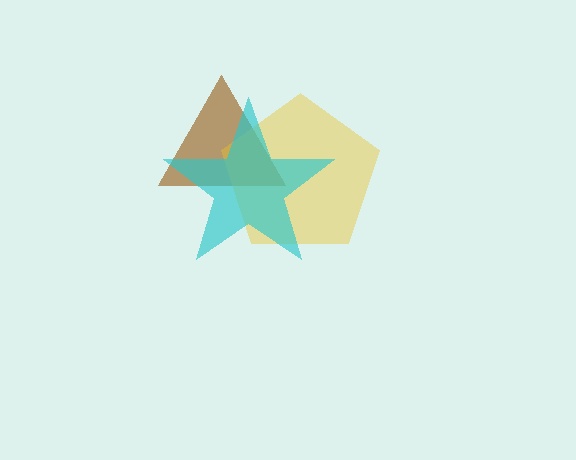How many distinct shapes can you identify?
There are 3 distinct shapes: a brown triangle, a yellow pentagon, a cyan star.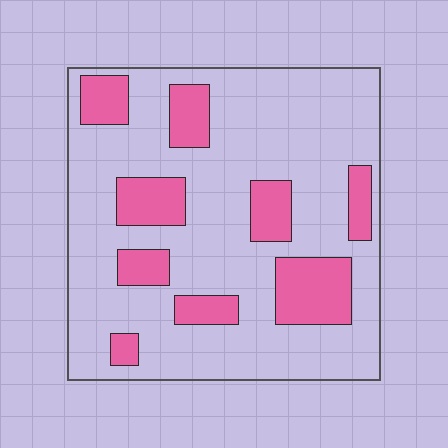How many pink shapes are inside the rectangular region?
9.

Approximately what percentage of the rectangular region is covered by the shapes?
Approximately 25%.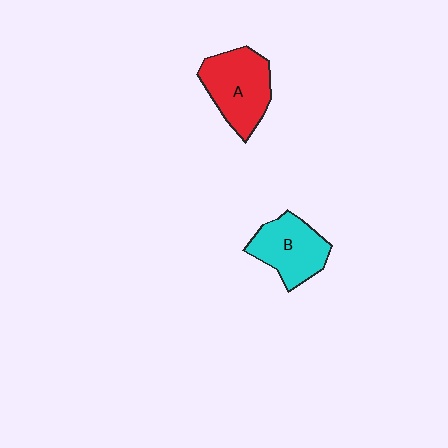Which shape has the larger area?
Shape A (red).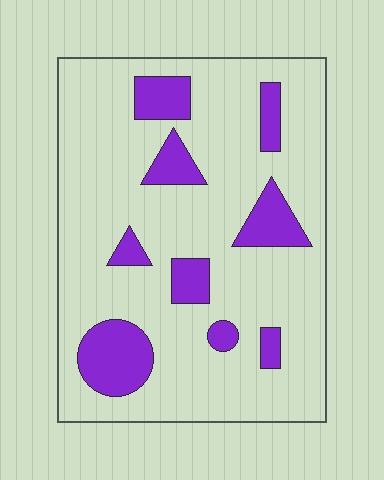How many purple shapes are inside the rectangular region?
9.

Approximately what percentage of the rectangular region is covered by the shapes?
Approximately 20%.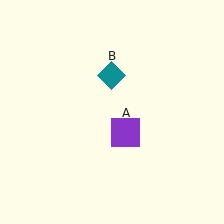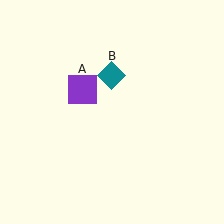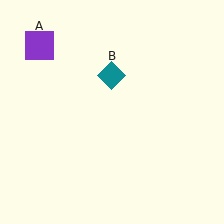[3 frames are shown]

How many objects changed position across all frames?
1 object changed position: purple square (object A).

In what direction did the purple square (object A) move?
The purple square (object A) moved up and to the left.